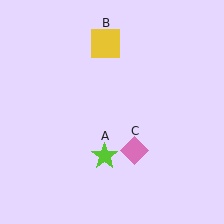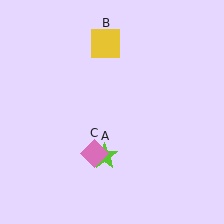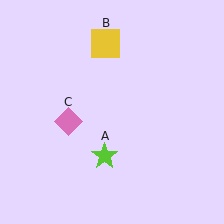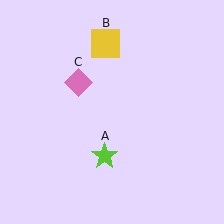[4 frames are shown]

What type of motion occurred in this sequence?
The pink diamond (object C) rotated clockwise around the center of the scene.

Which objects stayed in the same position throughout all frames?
Lime star (object A) and yellow square (object B) remained stationary.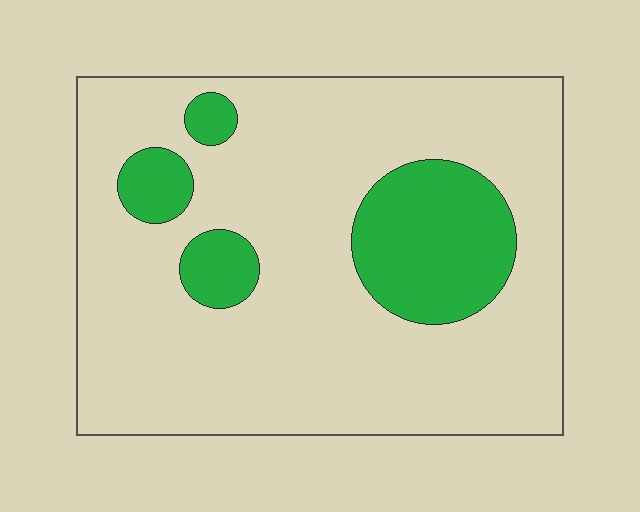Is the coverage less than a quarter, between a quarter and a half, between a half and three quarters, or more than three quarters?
Less than a quarter.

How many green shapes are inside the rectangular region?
4.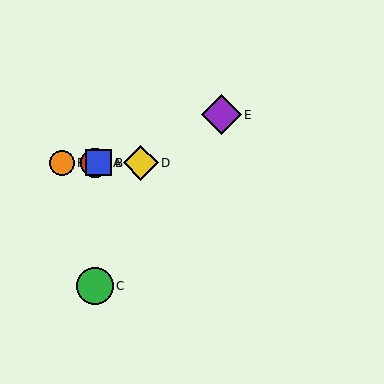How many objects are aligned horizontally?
4 objects (A, B, D, F) are aligned horizontally.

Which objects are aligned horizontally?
Objects A, B, D, F are aligned horizontally.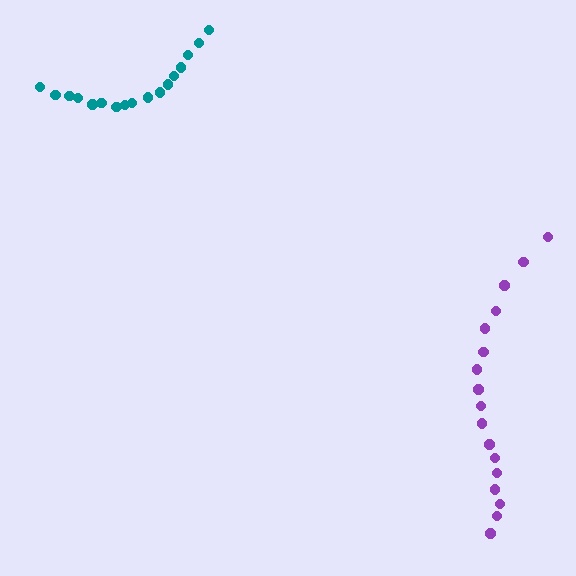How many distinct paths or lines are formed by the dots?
There are 2 distinct paths.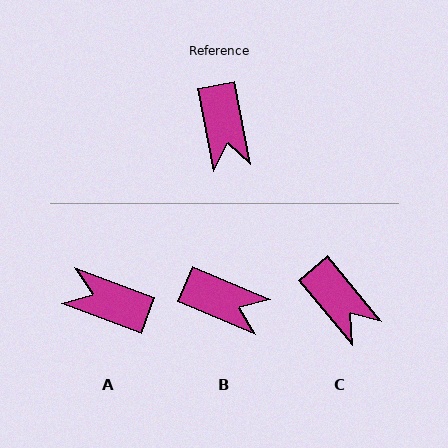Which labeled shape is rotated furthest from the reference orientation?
A, about 121 degrees away.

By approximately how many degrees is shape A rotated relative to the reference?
Approximately 121 degrees clockwise.